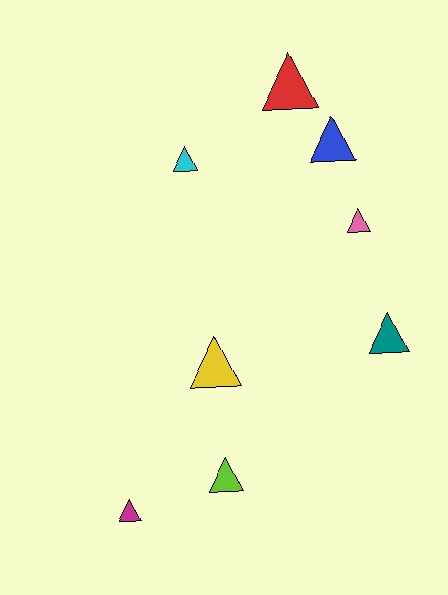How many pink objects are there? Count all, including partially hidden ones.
There is 1 pink object.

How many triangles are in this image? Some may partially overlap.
There are 8 triangles.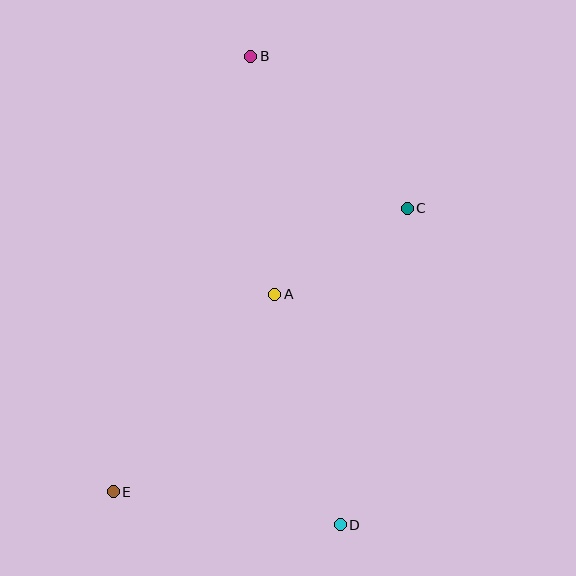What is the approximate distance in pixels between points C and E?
The distance between C and E is approximately 408 pixels.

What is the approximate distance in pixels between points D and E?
The distance between D and E is approximately 229 pixels.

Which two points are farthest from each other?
Points B and D are farthest from each other.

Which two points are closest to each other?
Points A and C are closest to each other.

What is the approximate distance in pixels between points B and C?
The distance between B and C is approximately 218 pixels.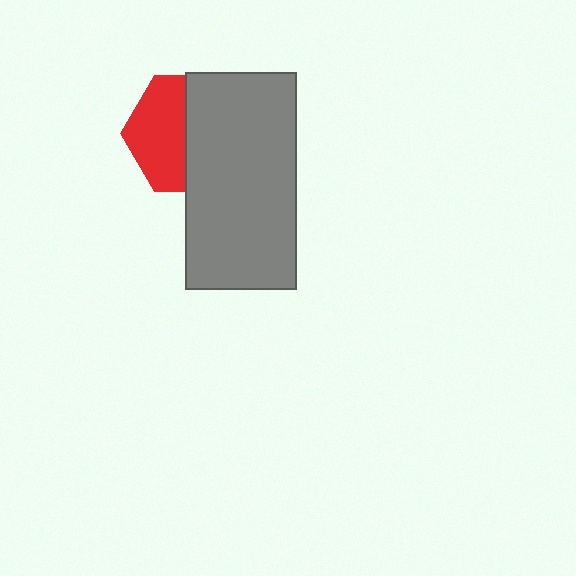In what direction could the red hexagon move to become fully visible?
The red hexagon could move left. That would shift it out from behind the gray rectangle entirely.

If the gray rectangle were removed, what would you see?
You would see the complete red hexagon.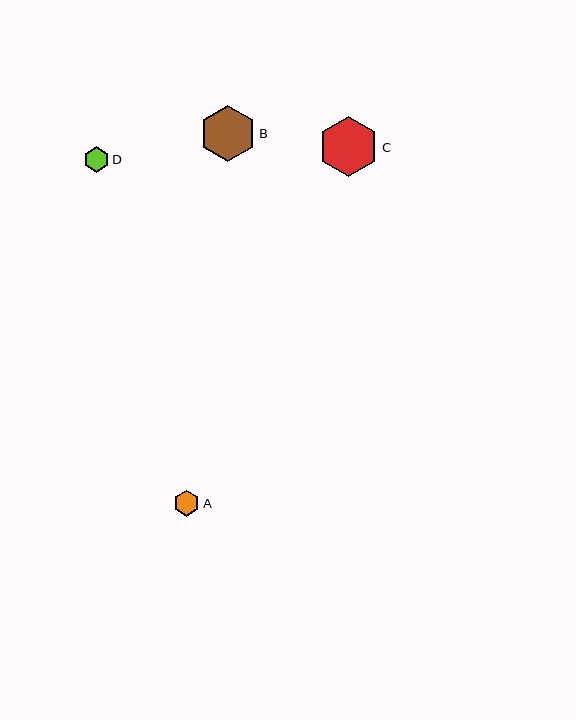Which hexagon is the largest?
Hexagon C is the largest with a size of approximately 60 pixels.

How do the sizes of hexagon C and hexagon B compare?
Hexagon C and hexagon B are approximately the same size.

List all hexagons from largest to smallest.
From largest to smallest: C, B, A, D.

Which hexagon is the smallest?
Hexagon D is the smallest with a size of approximately 25 pixels.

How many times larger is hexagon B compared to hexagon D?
Hexagon B is approximately 2.2 times the size of hexagon D.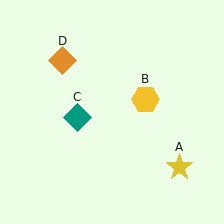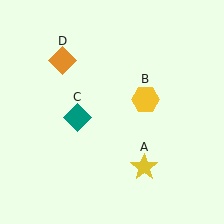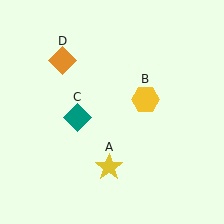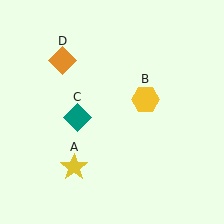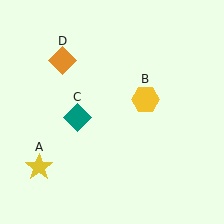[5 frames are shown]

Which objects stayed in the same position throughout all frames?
Yellow hexagon (object B) and teal diamond (object C) and orange diamond (object D) remained stationary.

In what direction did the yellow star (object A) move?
The yellow star (object A) moved left.